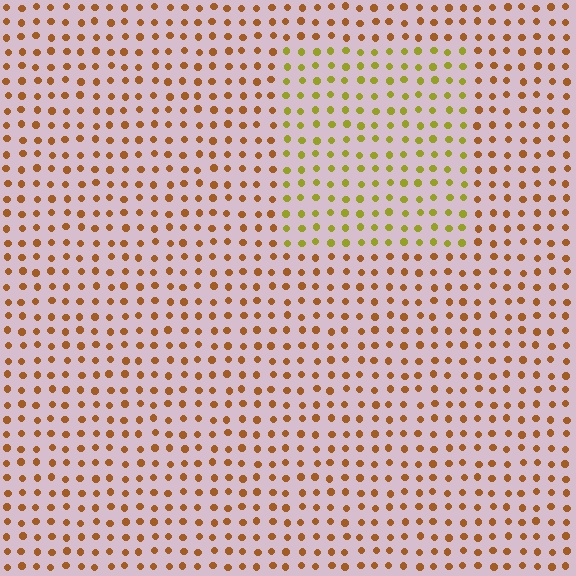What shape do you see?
I see a rectangle.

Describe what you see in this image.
The image is filled with small brown elements in a uniform arrangement. A rectangle-shaped region is visible where the elements are tinted to a slightly different hue, forming a subtle color boundary.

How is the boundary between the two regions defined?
The boundary is defined purely by a slight shift in hue (about 41 degrees). Spacing, size, and orientation are identical on both sides.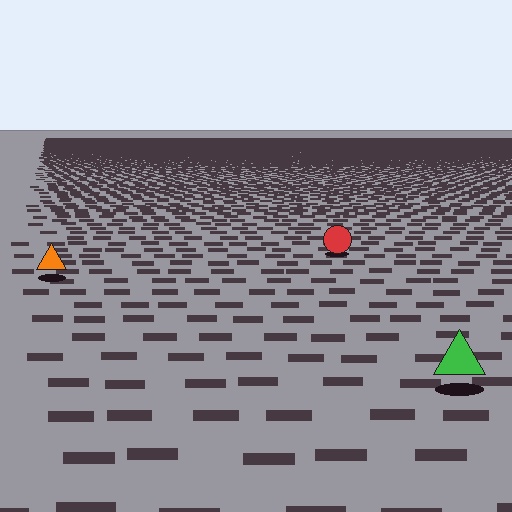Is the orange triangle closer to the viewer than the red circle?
Yes. The orange triangle is closer — you can tell from the texture gradient: the ground texture is coarser near it.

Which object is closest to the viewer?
The green triangle is closest. The texture marks near it are larger and more spread out.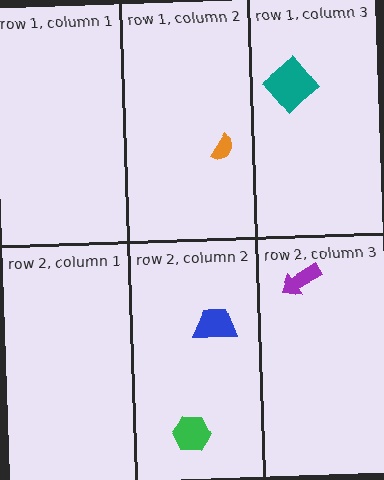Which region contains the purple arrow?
The row 2, column 3 region.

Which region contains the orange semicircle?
The row 1, column 2 region.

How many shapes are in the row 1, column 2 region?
1.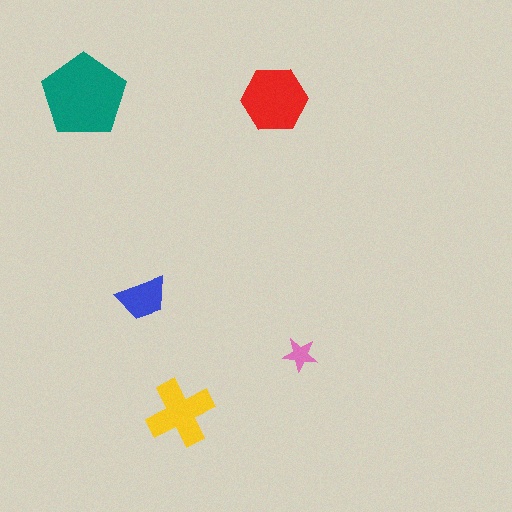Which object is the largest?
The teal pentagon.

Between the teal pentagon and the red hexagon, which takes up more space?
The teal pentagon.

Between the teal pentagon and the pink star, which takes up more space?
The teal pentagon.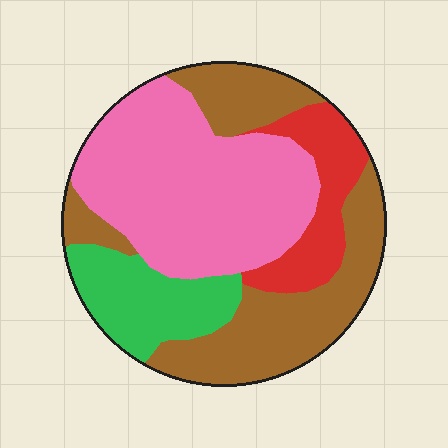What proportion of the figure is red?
Red covers about 10% of the figure.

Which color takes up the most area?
Pink, at roughly 40%.